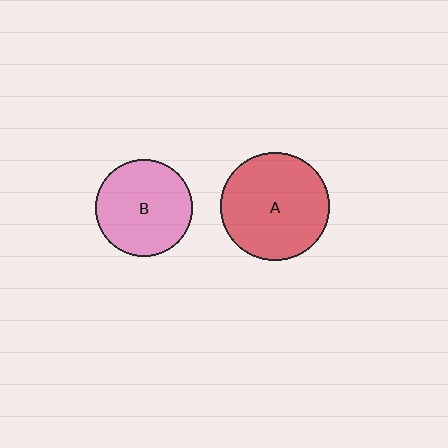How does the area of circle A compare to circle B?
Approximately 1.3 times.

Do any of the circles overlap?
No, none of the circles overlap.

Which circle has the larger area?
Circle A (red).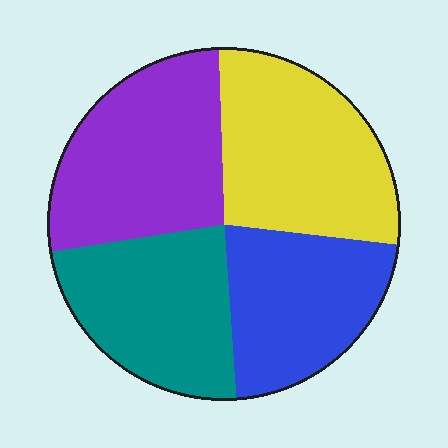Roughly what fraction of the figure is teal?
Teal takes up between a sixth and a third of the figure.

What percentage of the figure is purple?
Purple covers roughly 25% of the figure.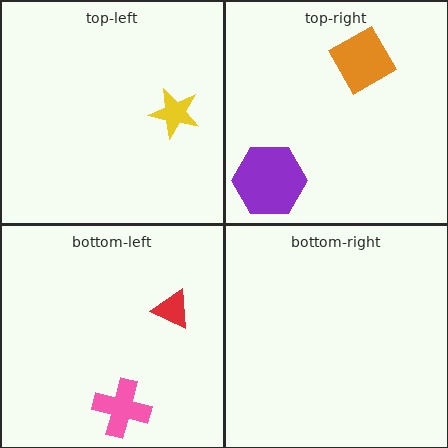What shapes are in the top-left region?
The yellow star.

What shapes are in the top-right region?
The orange square, the purple hexagon.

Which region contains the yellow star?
The top-left region.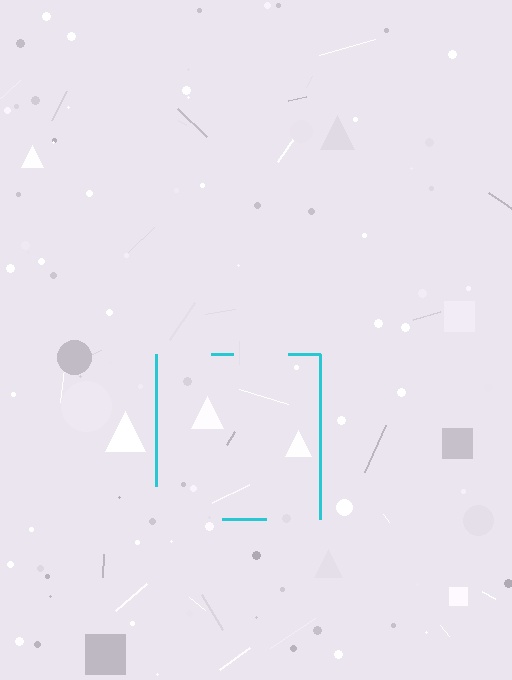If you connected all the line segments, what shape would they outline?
They would outline a square.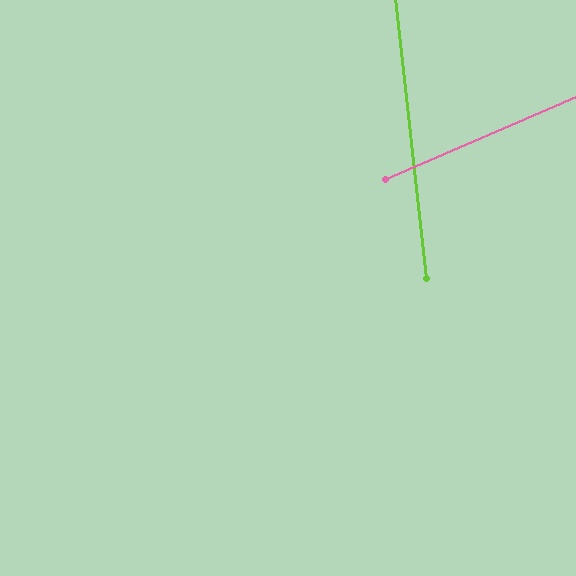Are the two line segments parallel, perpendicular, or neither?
Neither parallel nor perpendicular — they differ by about 73°.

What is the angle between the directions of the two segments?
Approximately 73 degrees.